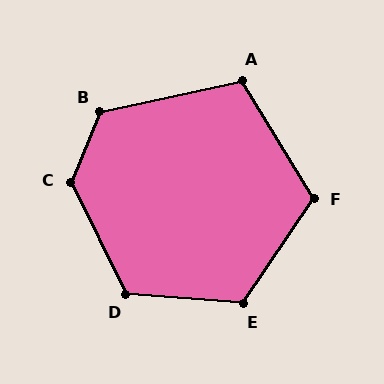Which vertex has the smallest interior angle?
A, at approximately 109 degrees.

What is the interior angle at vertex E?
Approximately 120 degrees (obtuse).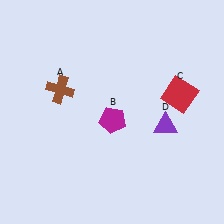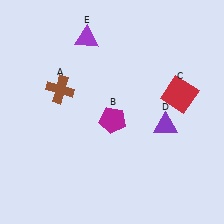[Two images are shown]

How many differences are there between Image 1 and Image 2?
There is 1 difference between the two images.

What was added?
A purple triangle (E) was added in Image 2.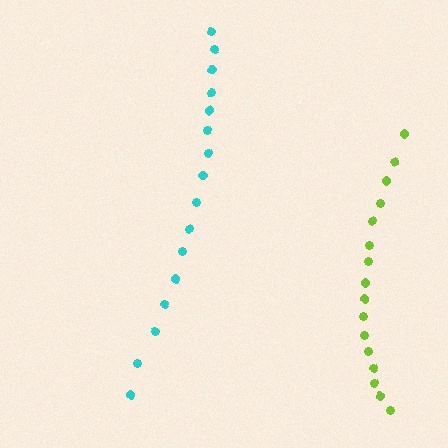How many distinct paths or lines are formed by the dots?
There are 2 distinct paths.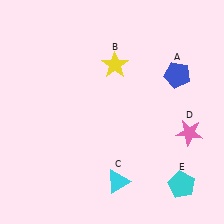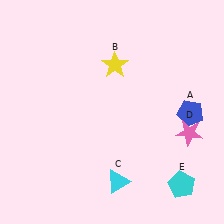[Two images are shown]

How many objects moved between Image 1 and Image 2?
1 object moved between the two images.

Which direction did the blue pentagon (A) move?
The blue pentagon (A) moved down.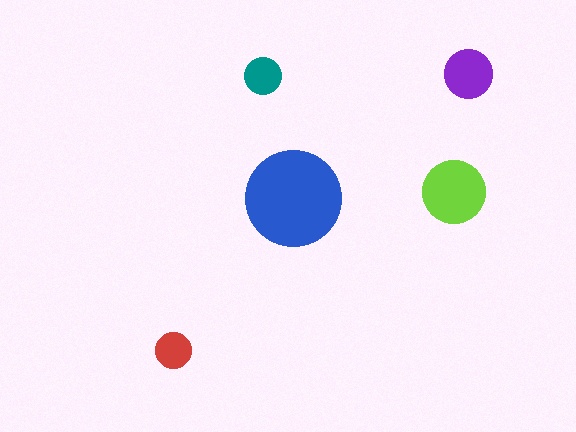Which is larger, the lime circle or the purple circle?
The lime one.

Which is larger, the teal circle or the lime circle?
The lime one.